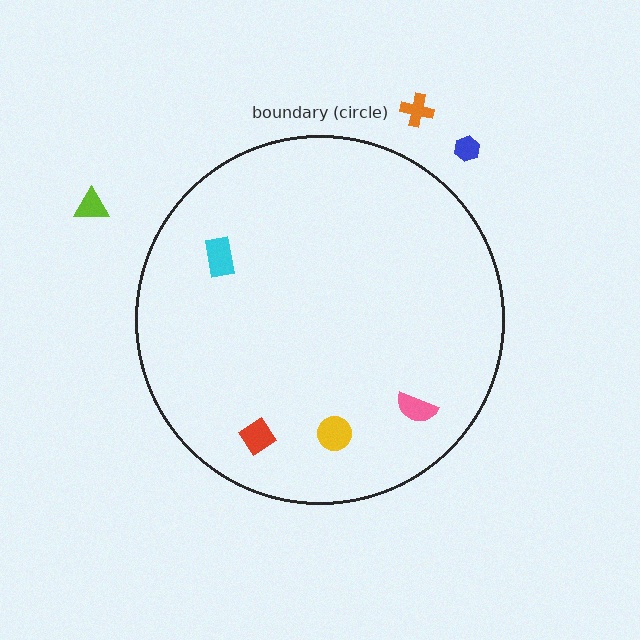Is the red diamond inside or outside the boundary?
Inside.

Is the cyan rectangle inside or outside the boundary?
Inside.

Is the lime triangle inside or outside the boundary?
Outside.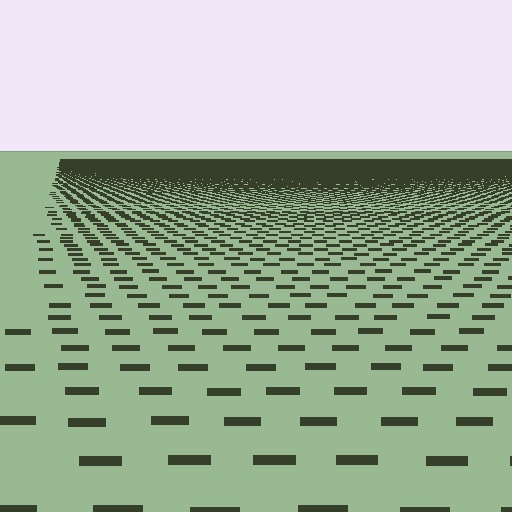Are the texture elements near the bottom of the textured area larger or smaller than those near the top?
Larger. Near the bottom, elements are closer to the viewer and appear at a bigger on-screen size.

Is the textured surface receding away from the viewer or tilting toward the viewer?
The surface is receding away from the viewer. Texture elements get smaller and denser toward the top.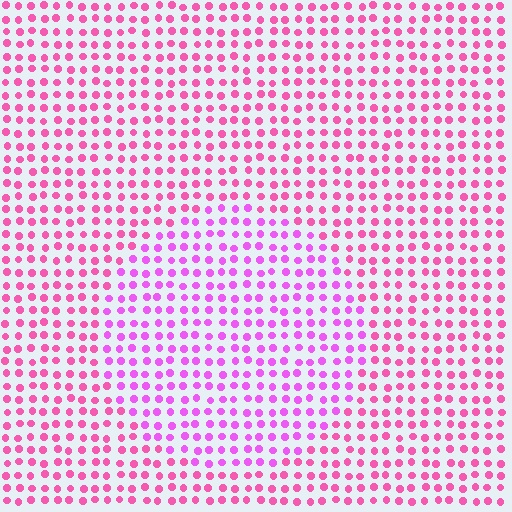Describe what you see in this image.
The image is filled with small pink elements in a uniform arrangement. A circle-shaped region is visible where the elements are tinted to a slightly different hue, forming a subtle color boundary.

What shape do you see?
I see a circle.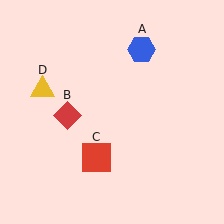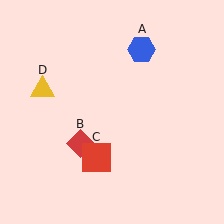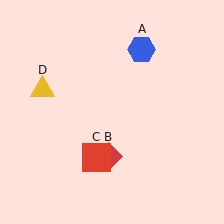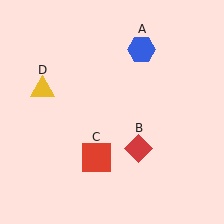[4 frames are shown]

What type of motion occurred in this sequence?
The red diamond (object B) rotated counterclockwise around the center of the scene.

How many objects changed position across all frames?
1 object changed position: red diamond (object B).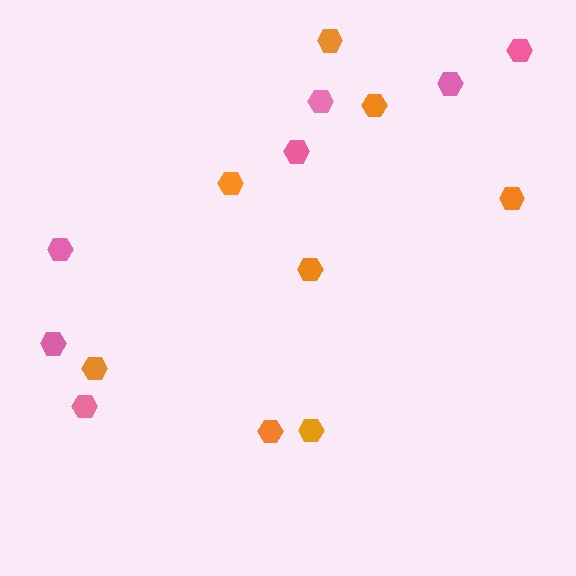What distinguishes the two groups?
There are 2 groups: one group of pink hexagons (7) and one group of orange hexagons (8).